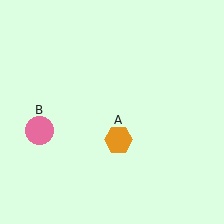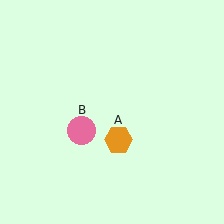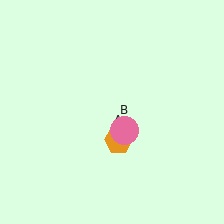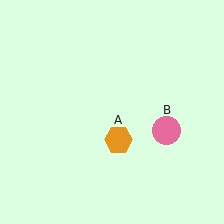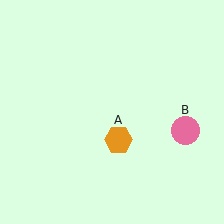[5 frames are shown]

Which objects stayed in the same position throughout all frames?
Orange hexagon (object A) remained stationary.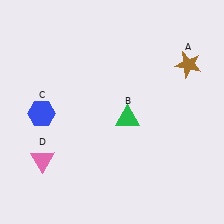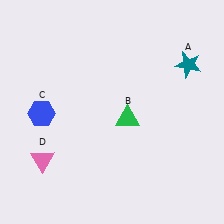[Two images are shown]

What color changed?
The star (A) changed from brown in Image 1 to teal in Image 2.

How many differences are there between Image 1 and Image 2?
There is 1 difference between the two images.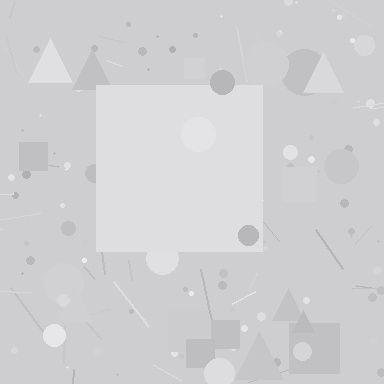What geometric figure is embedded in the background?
A square is embedded in the background.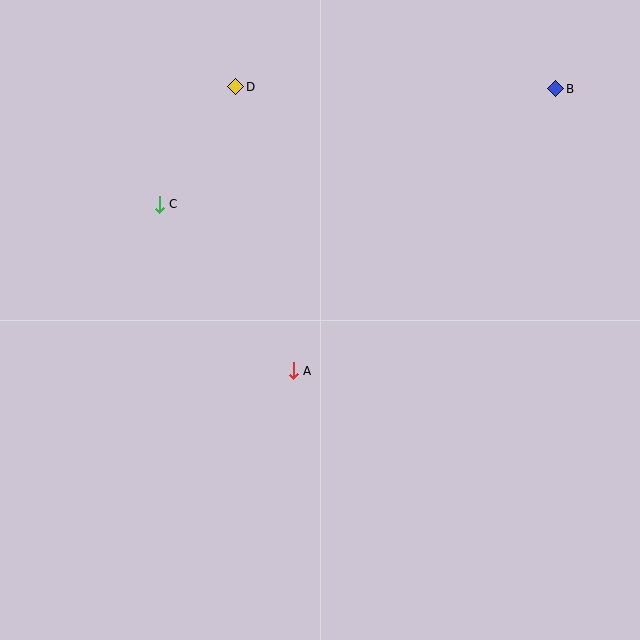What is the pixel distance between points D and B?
The distance between D and B is 320 pixels.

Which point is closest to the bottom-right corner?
Point A is closest to the bottom-right corner.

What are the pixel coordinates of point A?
Point A is at (293, 371).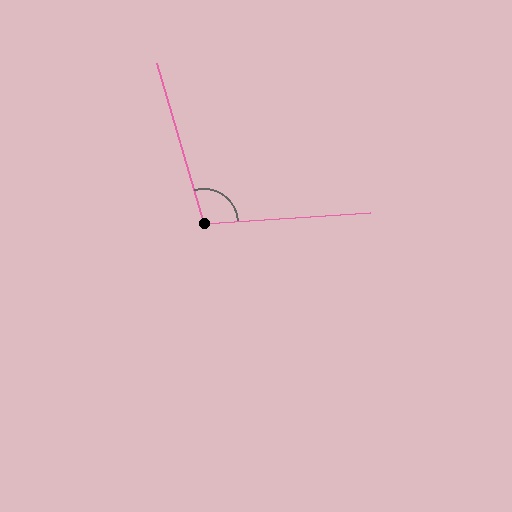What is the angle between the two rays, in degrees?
Approximately 102 degrees.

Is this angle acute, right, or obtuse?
It is obtuse.